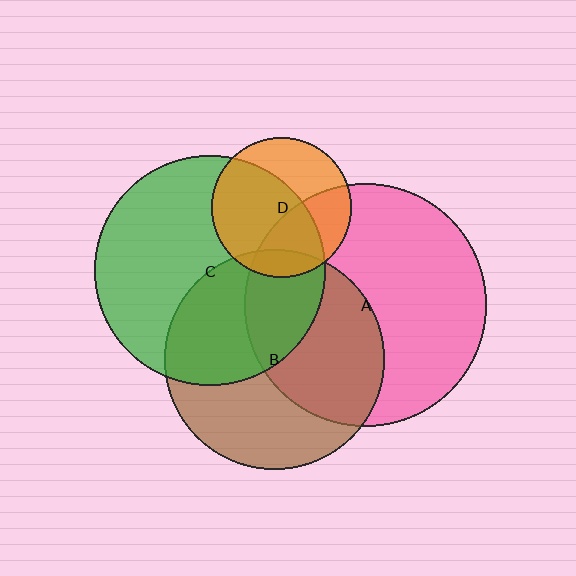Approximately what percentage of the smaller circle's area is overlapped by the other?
Approximately 60%.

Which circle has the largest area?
Circle A (pink).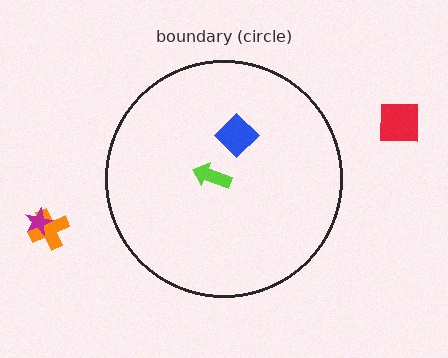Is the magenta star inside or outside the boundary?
Outside.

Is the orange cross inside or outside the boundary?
Outside.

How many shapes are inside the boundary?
2 inside, 3 outside.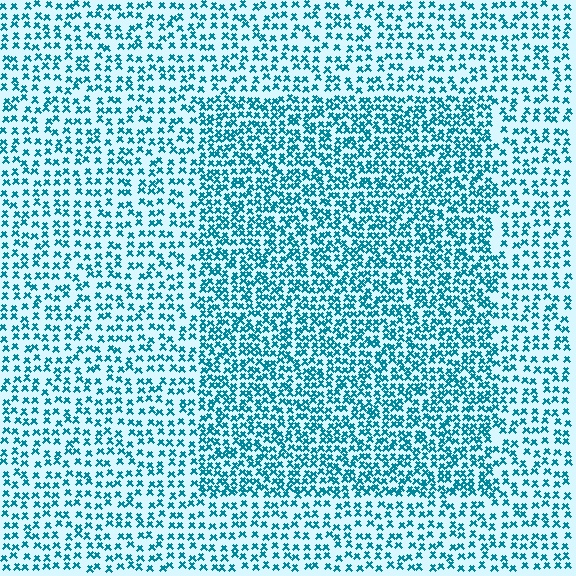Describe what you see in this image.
The image contains small teal elements arranged at two different densities. A rectangle-shaped region is visible where the elements are more densely packed than the surrounding area.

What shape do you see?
I see a rectangle.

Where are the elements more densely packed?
The elements are more densely packed inside the rectangle boundary.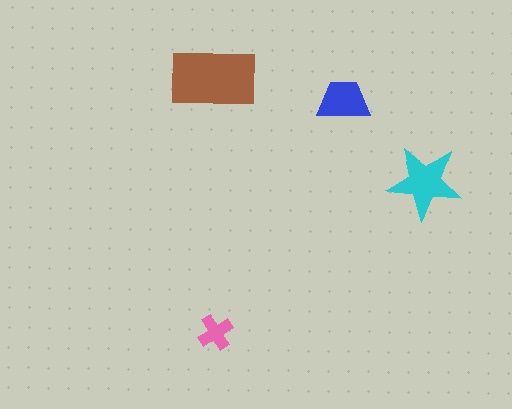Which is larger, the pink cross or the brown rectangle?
The brown rectangle.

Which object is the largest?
The brown rectangle.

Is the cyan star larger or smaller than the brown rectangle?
Smaller.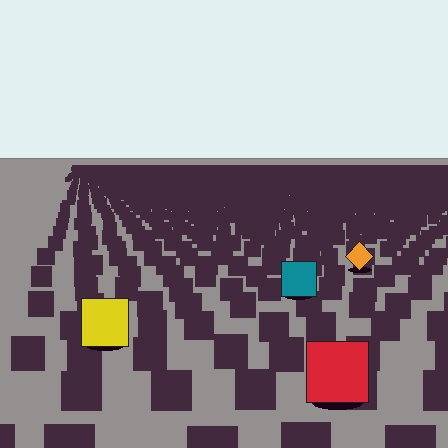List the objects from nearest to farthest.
From nearest to farthest: the red square, the yellow square, the teal square, the orange diamond.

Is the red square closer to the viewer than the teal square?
Yes. The red square is closer — you can tell from the texture gradient: the ground texture is coarser near it.